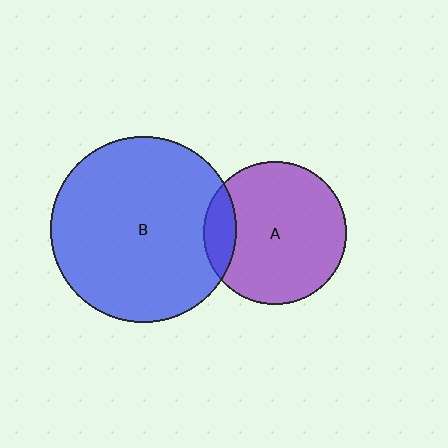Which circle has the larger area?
Circle B (blue).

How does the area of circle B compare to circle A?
Approximately 1.7 times.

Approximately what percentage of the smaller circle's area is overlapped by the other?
Approximately 15%.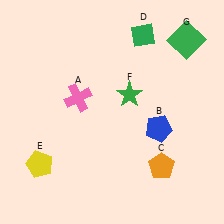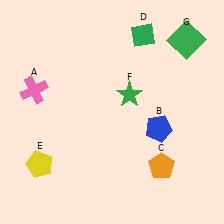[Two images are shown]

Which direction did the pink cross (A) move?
The pink cross (A) moved left.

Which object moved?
The pink cross (A) moved left.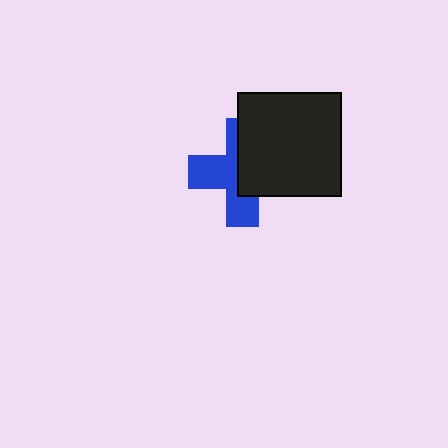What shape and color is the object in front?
The object in front is a black square.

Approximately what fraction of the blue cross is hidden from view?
Roughly 48% of the blue cross is hidden behind the black square.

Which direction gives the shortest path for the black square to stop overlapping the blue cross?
Moving right gives the shortest separation.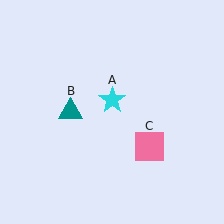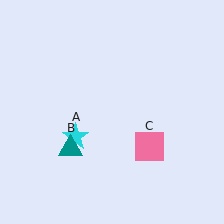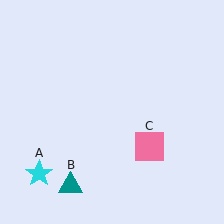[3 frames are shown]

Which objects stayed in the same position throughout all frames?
Pink square (object C) remained stationary.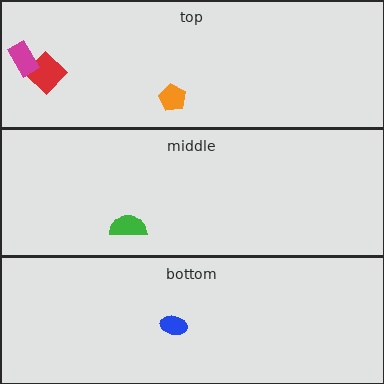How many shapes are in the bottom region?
1.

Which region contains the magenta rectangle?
The top region.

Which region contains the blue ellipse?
The bottom region.